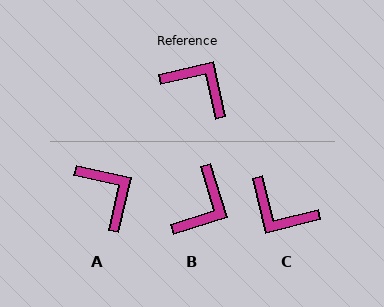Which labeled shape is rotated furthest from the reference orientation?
C, about 179 degrees away.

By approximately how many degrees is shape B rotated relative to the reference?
Approximately 86 degrees clockwise.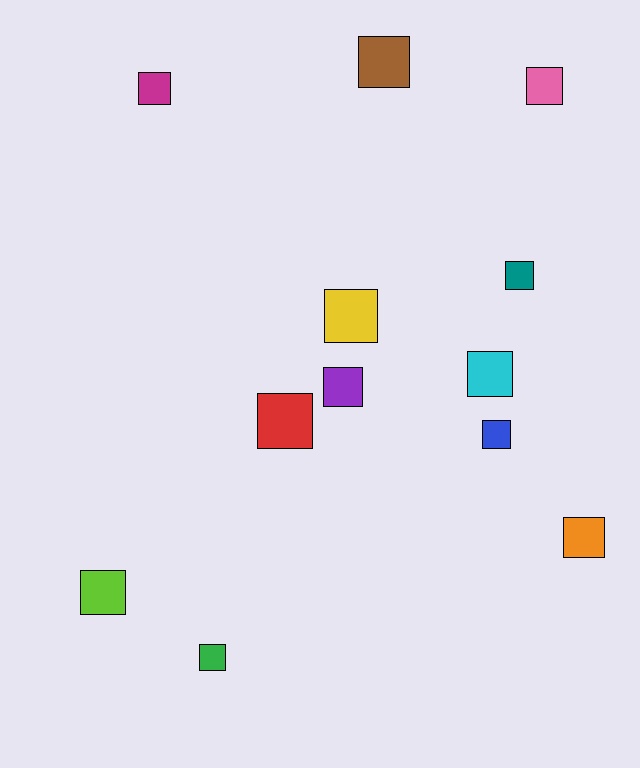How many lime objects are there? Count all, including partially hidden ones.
There is 1 lime object.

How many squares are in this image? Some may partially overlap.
There are 12 squares.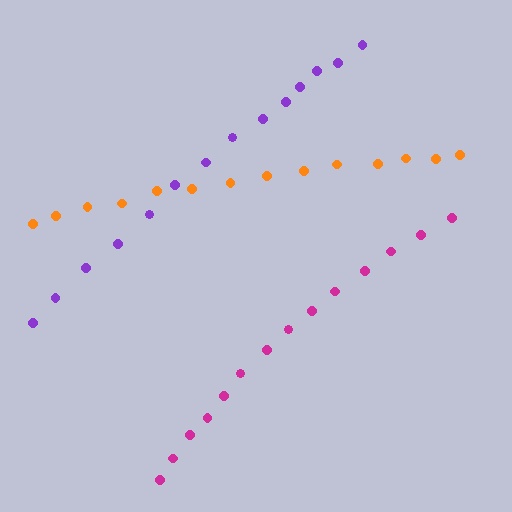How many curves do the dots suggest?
There are 3 distinct paths.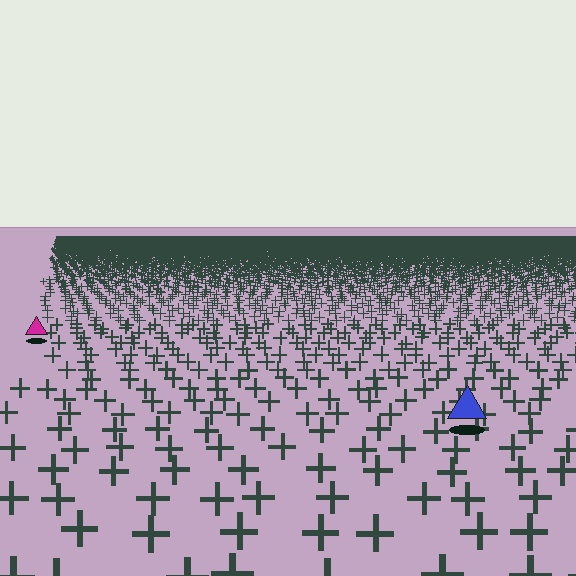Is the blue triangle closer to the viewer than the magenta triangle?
Yes. The blue triangle is closer — you can tell from the texture gradient: the ground texture is coarser near it.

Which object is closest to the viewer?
The blue triangle is closest. The texture marks near it are larger and more spread out.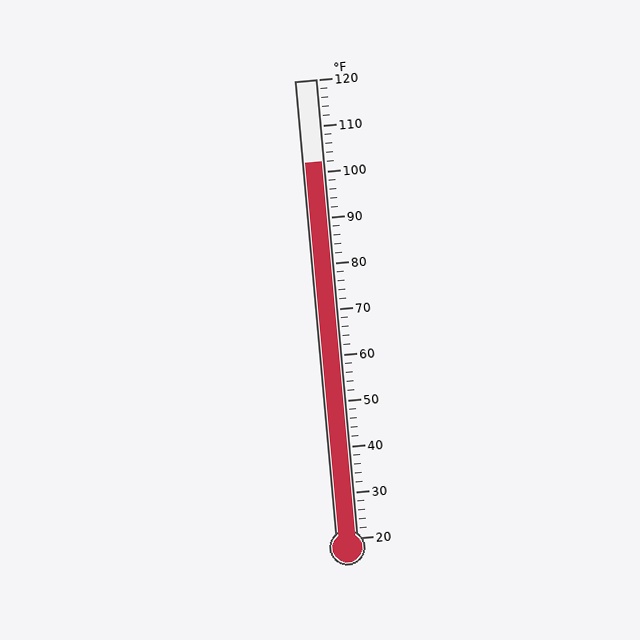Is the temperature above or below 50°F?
The temperature is above 50°F.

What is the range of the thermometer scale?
The thermometer scale ranges from 20°F to 120°F.